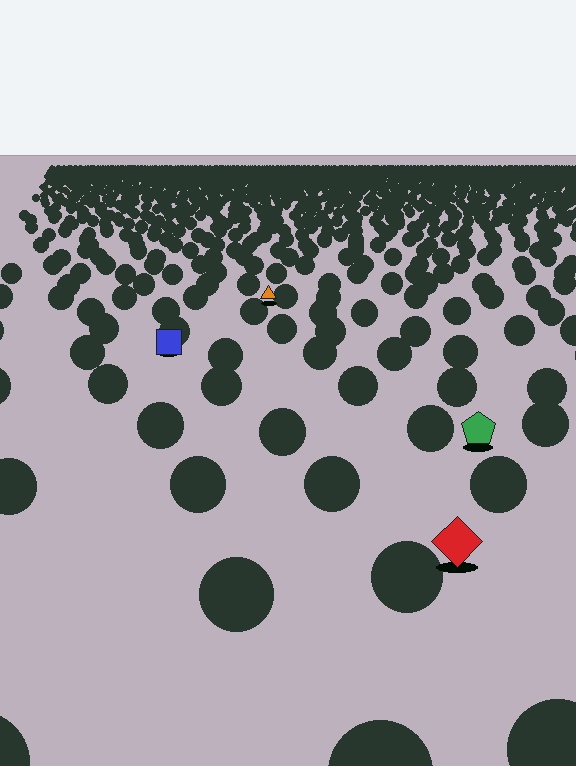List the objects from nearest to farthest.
From nearest to farthest: the red diamond, the green pentagon, the blue square, the orange triangle.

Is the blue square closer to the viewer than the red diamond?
No. The red diamond is closer — you can tell from the texture gradient: the ground texture is coarser near it.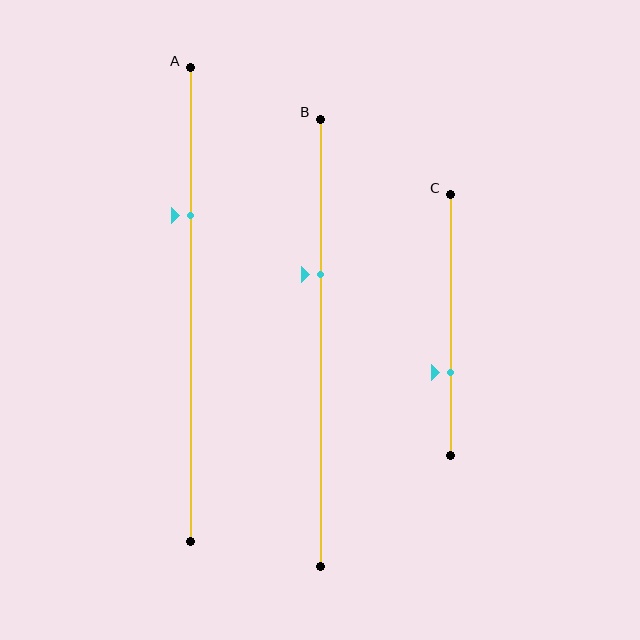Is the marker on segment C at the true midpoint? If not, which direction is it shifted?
No, the marker on segment C is shifted downward by about 18% of the segment length.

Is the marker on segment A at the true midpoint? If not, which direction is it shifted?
No, the marker on segment A is shifted upward by about 19% of the segment length.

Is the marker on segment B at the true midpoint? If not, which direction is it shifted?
No, the marker on segment B is shifted upward by about 15% of the segment length.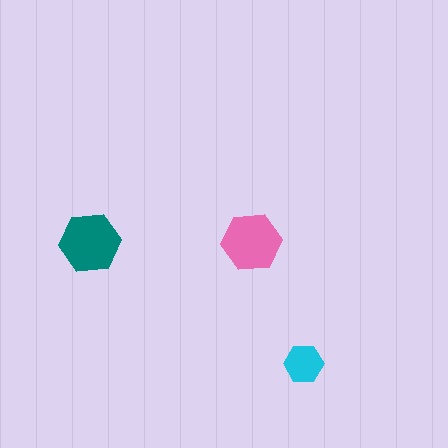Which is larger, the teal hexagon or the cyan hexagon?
The teal one.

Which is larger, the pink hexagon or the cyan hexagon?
The pink one.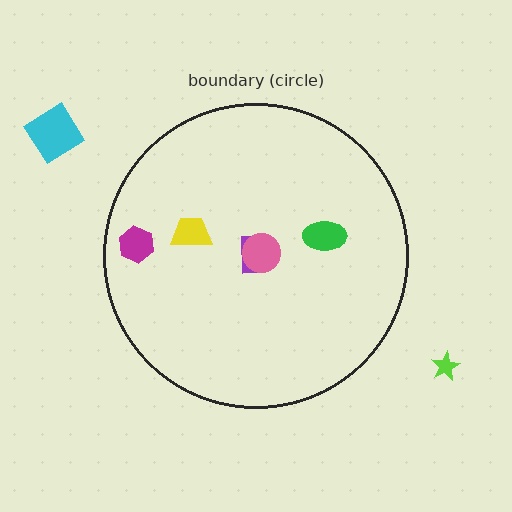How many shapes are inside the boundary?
5 inside, 2 outside.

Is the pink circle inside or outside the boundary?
Inside.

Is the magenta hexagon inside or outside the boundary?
Inside.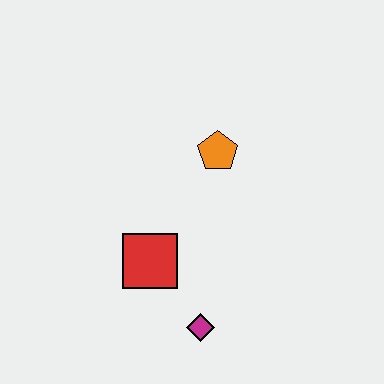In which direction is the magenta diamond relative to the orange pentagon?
The magenta diamond is below the orange pentagon.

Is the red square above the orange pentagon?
No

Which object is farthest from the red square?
The orange pentagon is farthest from the red square.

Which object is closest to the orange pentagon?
The red square is closest to the orange pentagon.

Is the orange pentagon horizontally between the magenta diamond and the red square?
No